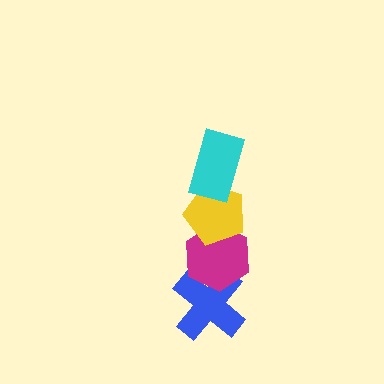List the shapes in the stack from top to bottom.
From top to bottom: the cyan rectangle, the yellow pentagon, the magenta hexagon, the blue cross.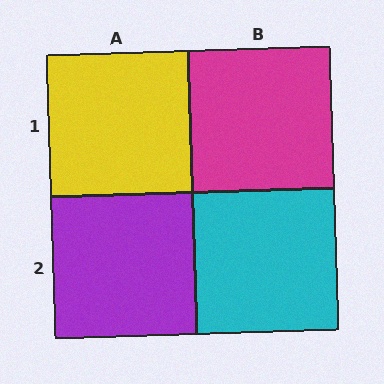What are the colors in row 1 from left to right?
Yellow, magenta.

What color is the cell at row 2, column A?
Purple.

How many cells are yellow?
1 cell is yellow.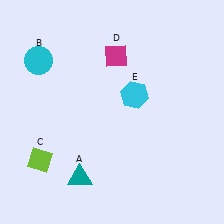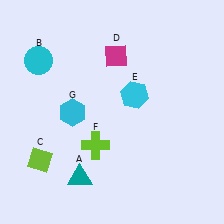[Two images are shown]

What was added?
A lime cross (F), a cyan hexagon (G) were added in Image 2.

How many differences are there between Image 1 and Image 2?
There are 2 differences between the two images.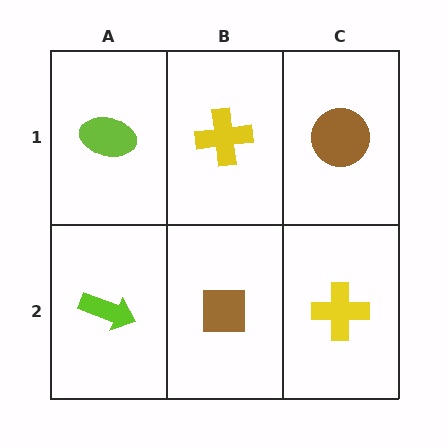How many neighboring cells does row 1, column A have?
2.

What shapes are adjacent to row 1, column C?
A yellow cross (row 2, column C), a yellow cross (row 1, column B).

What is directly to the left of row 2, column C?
A brown square.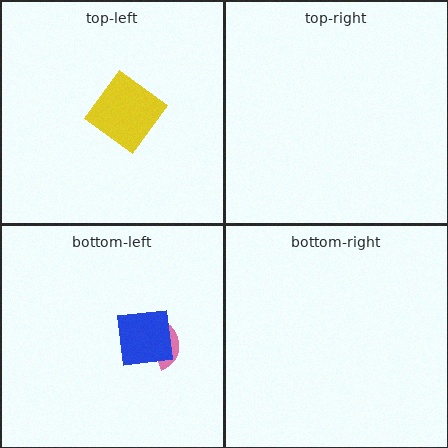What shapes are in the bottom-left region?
The pink semicircle, the blue square.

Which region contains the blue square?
The bottom-left region.